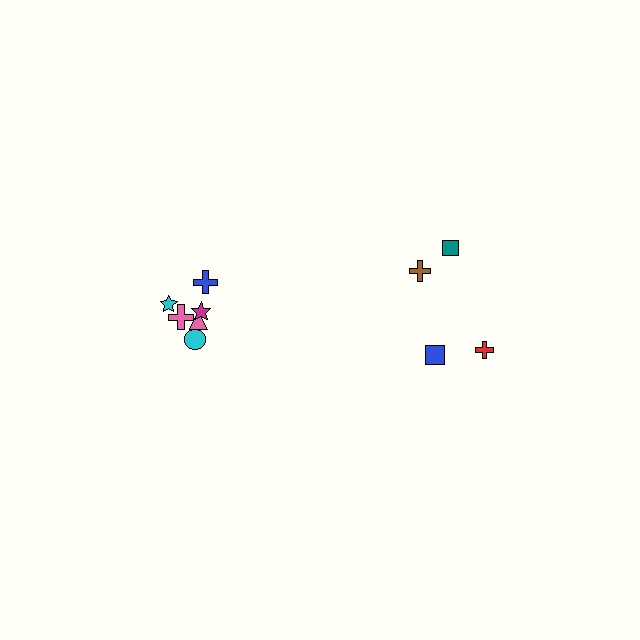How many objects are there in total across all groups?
There are 10 objects.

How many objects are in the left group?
There are 6 objects.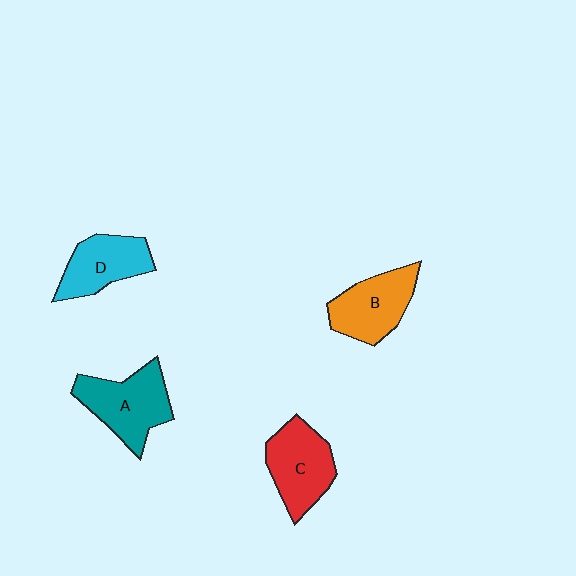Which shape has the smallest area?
Shape D (cyan).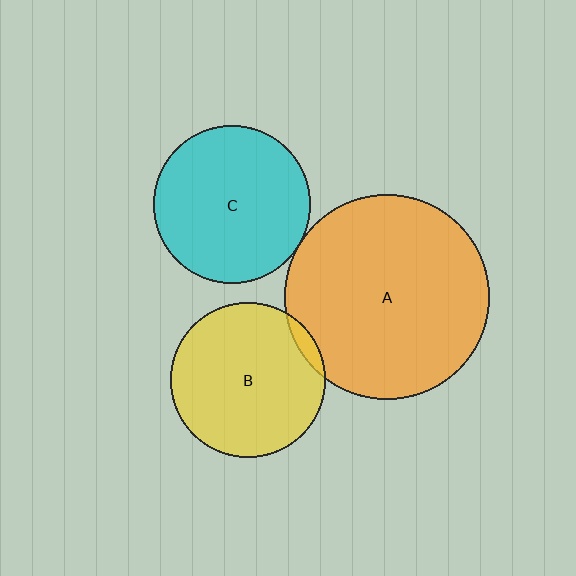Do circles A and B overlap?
Yes.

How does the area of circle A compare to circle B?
Approximately 1.7 times.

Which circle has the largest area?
Circle A (orange).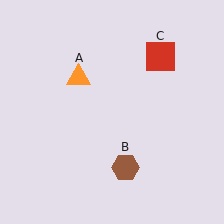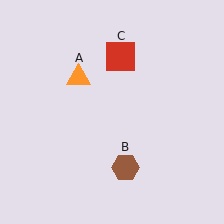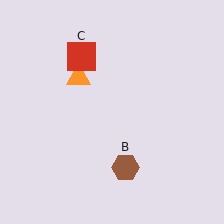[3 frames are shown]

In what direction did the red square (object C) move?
The red square (object C) moved left.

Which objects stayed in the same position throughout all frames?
Orange triangle (object A) and brown hexagon (object B) remained stationary.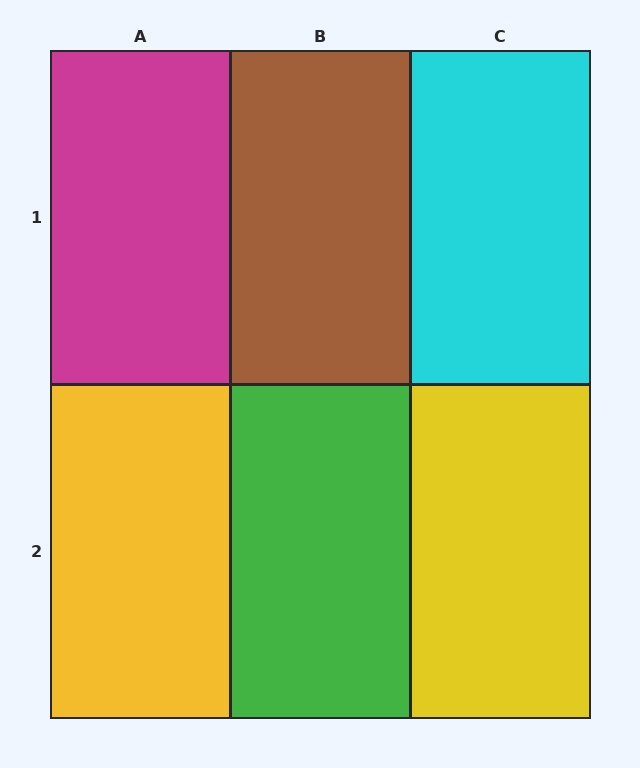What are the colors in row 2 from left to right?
Yellow, green, yellow.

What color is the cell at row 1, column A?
Magenta.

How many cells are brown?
1 cell is brown.